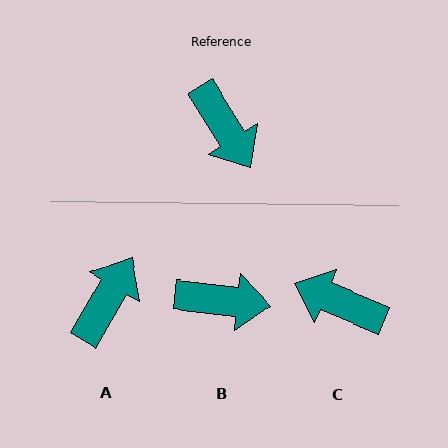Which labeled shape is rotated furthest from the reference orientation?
C, about 144 degrees away.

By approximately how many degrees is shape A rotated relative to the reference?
Approximately 117 degrees counter-clockwise.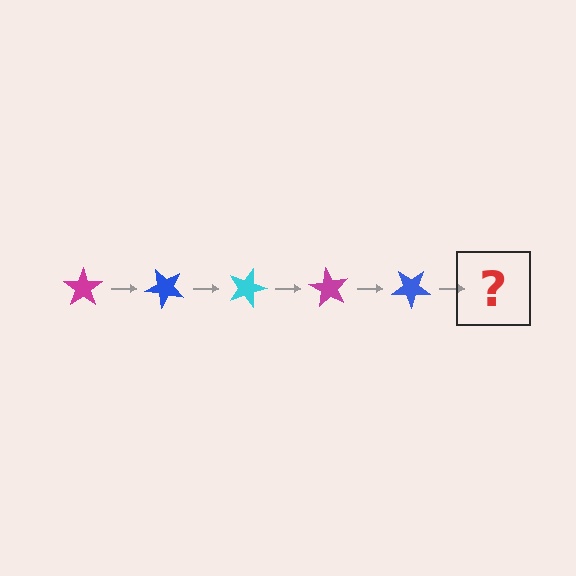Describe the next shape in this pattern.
It should be a cyan star, rotated 225 degrees from the start.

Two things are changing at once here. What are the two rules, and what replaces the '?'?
The two rules are that it rotates 45 degrees each step and the color cycles through magenta, blue, and cyan. The '?' should be a cyan star, rotated 225 degrees from the start.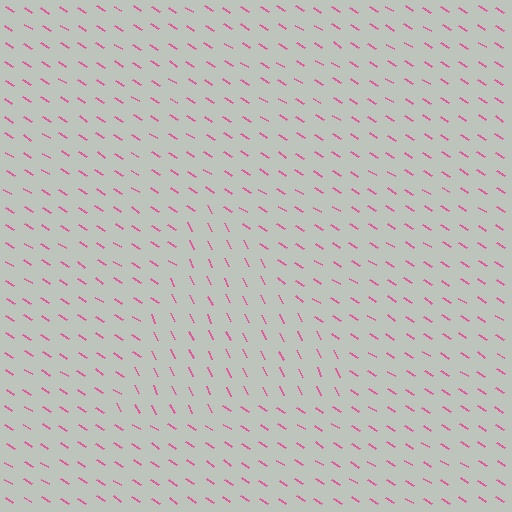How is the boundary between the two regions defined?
The boundary is defined purely by a change in line orientation (approximately 32 degrees difference). All lines are the same color and thickness.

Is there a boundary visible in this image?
Yes, there is a texture boundary formed by a change in line orientation.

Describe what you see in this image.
The image is filled with small pink line segments. A triangle region in the image has lines oriented differently from the surrounding lines, creating a visible texture boundary.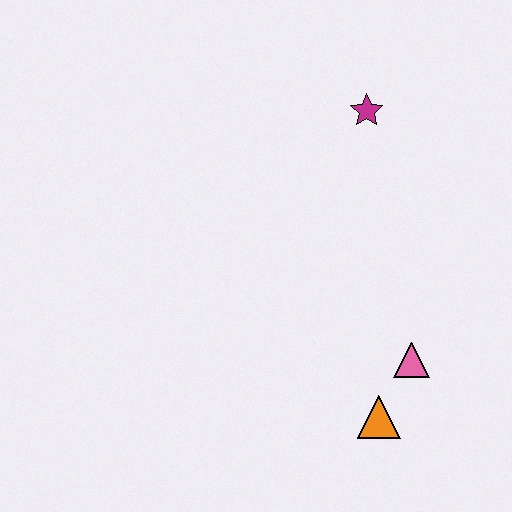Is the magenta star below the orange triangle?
No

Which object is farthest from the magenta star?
The orange triangle is farthest from the magenta star.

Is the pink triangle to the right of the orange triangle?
Yes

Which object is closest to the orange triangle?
The pink triangle is closest to the orange triangle.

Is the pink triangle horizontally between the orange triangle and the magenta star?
No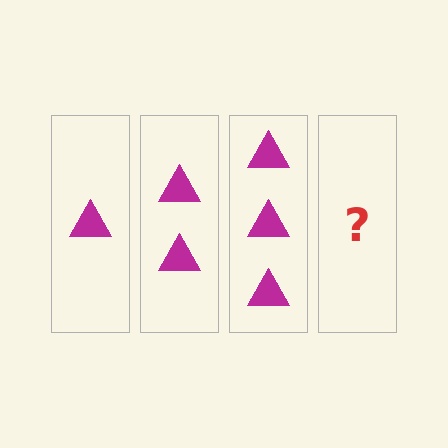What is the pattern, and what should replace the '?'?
The pattern is that each step adds one more triangle. The '?' should be 4 triangles.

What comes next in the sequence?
The next element should be 4 triangles.